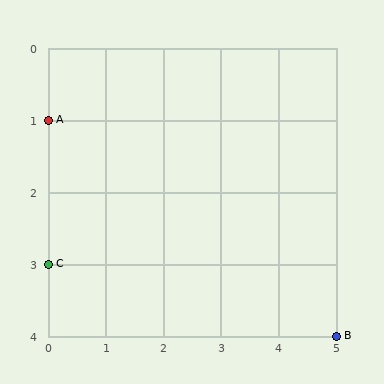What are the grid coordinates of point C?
Point C is at grid coordinates (0, 3).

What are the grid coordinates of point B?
Point B is at grid coordinates (5, 4).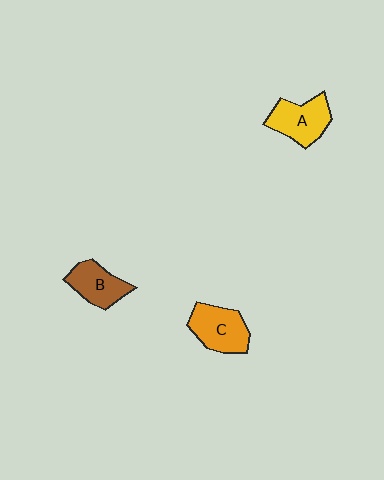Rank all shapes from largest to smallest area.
From largest to smallest: C (orange), A (yellow), B (brown).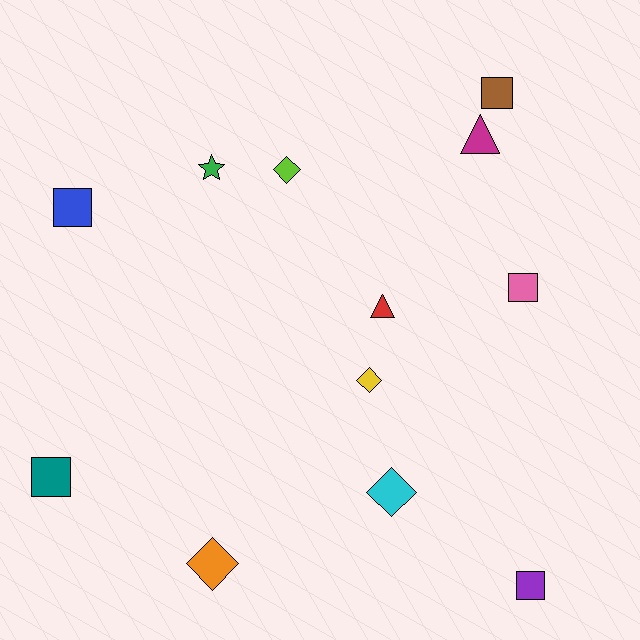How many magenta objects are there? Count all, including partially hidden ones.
There is 1 magenta object.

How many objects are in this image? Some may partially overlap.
There are 12 objects.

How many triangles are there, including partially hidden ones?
There are 2 triangles.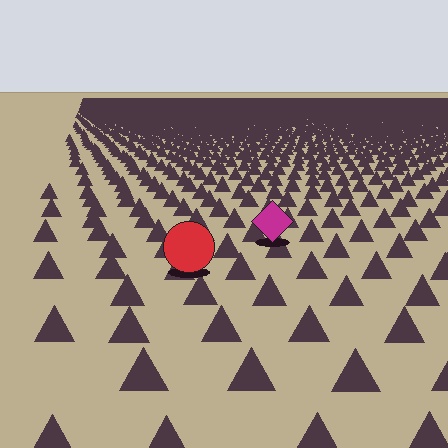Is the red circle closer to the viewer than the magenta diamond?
Yes. The red circle is closer — you can tell from the texture gradient: the ground texture is coarser near it.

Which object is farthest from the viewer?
The magenta diamond is farthest from the viewer. It appears smaller and the ground texture around it is denser.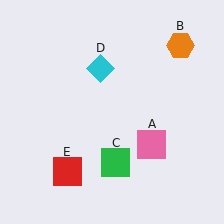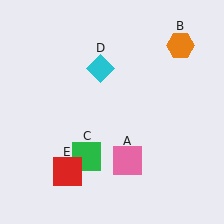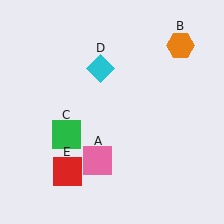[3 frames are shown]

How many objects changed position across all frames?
2 objects changed position: pink square (object A), green square (object C).